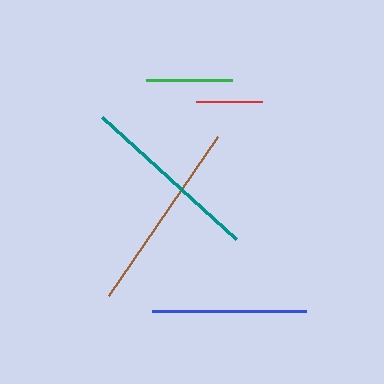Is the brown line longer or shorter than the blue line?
The brown line is longer than the blue line.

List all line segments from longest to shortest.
From longest to shortest: brown, teal, blue, green, red.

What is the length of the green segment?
The green segment is approximately 86 pixels long.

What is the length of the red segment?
The red segment is approximately 67 pixels long.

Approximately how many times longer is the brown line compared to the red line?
The brown line is approximately 2.9 times the length of the red line.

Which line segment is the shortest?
The red line is the shortest at approximately 67 pixels.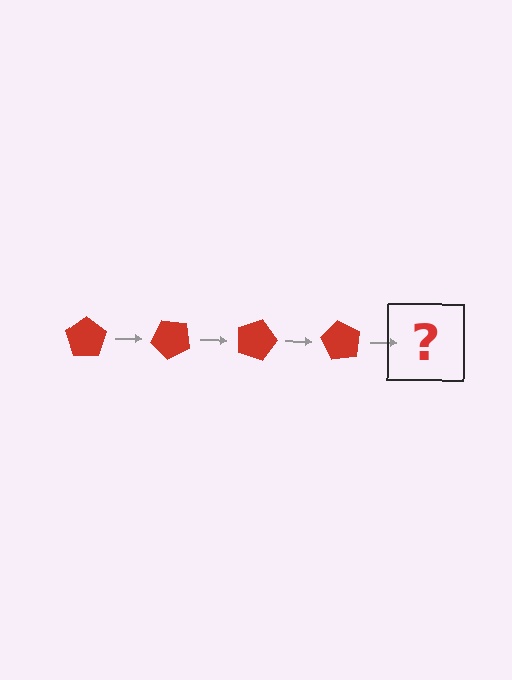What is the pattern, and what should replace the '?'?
The pattern is that the pentagon rotates 45 degrees each step. The '?' should be a red pentagon rotated 180 degrees.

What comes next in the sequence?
The next element should be a red pentagon rotated 180 degrees.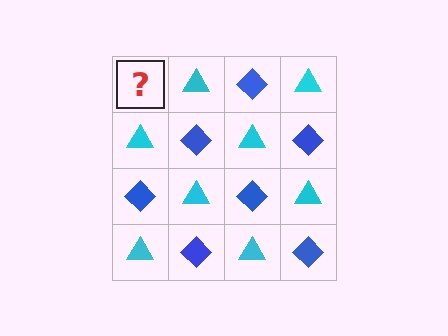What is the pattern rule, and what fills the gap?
The rule is that it alternates blue diamond and cyan triangle in a checkerboard pattern. The gap should be filled with a blue diamond.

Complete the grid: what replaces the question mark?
The question mark should be replaced with a blue diamond.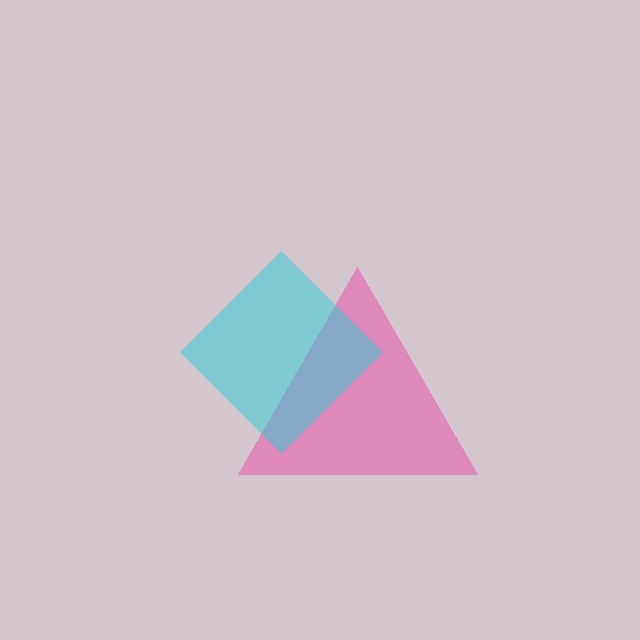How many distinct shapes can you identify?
There are 2 distinct shapes: a pink triangle, a cyan diamond.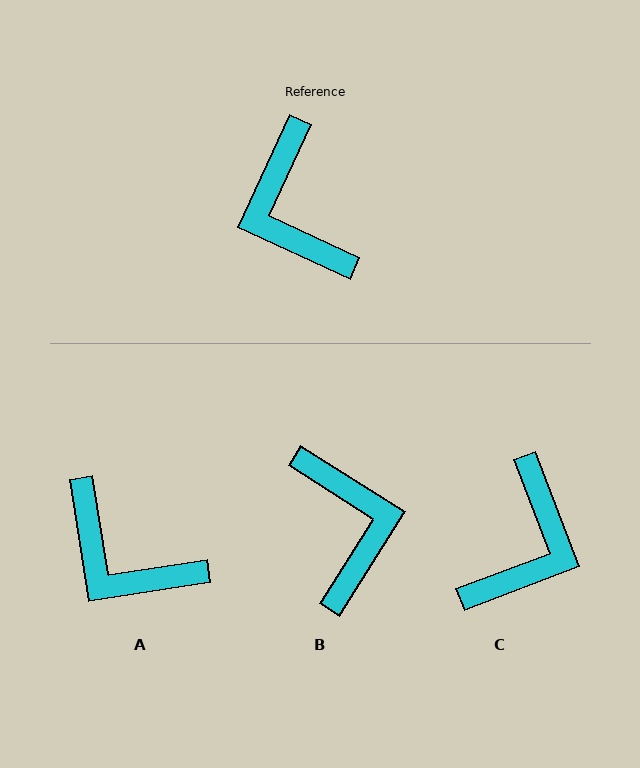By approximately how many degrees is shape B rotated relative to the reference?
Approximately 173 degrees counter-clockwise.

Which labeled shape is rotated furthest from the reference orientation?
B, about 173 degrees away.